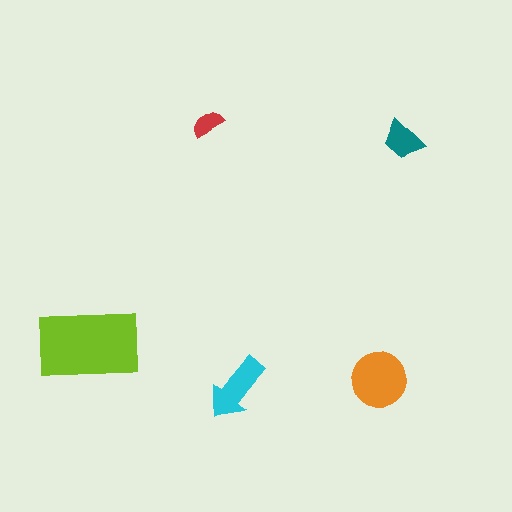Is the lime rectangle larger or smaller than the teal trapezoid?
Larger.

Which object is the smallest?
The red semicircle.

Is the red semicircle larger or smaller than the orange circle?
Smaller.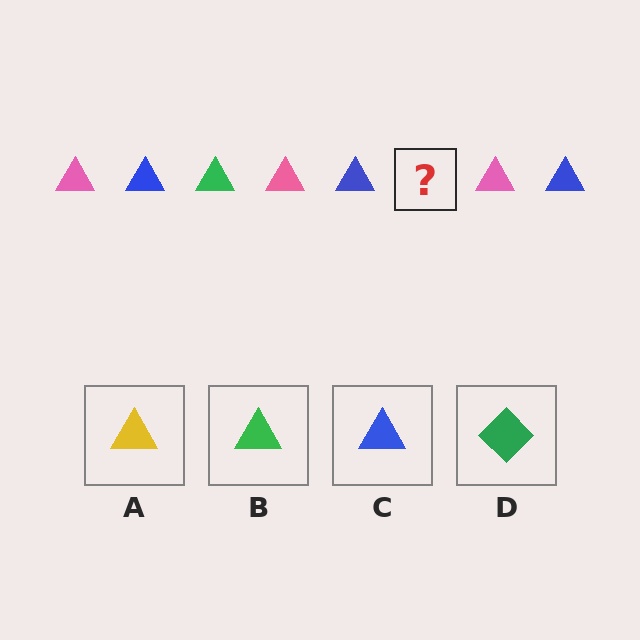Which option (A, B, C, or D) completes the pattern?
B.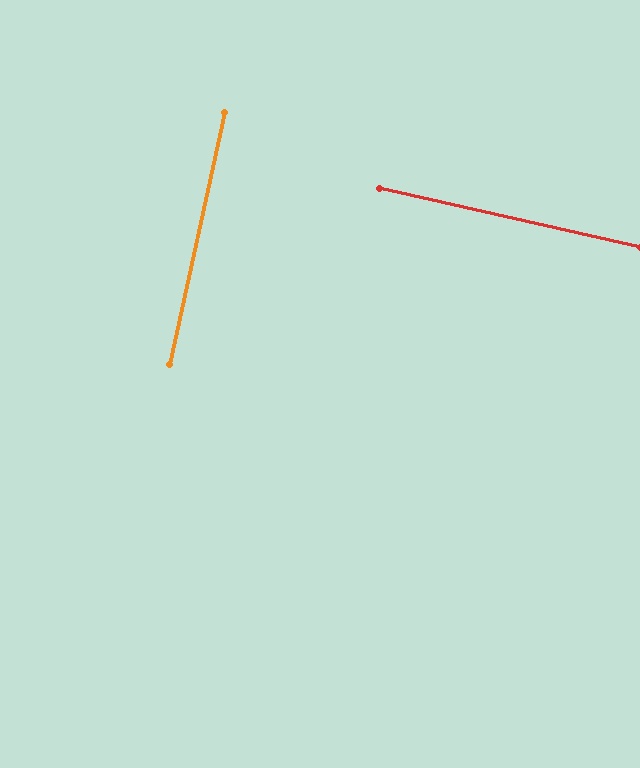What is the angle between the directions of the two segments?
Approximately 90 degrees.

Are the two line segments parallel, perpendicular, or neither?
Perpendicular — they meet at approximately 90°.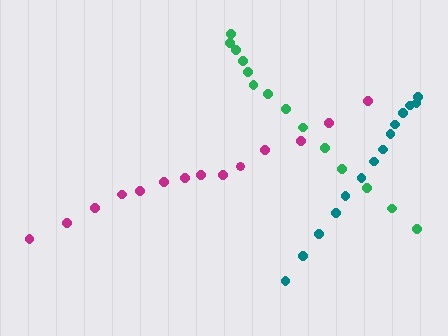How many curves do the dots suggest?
There are 3 distinct paths.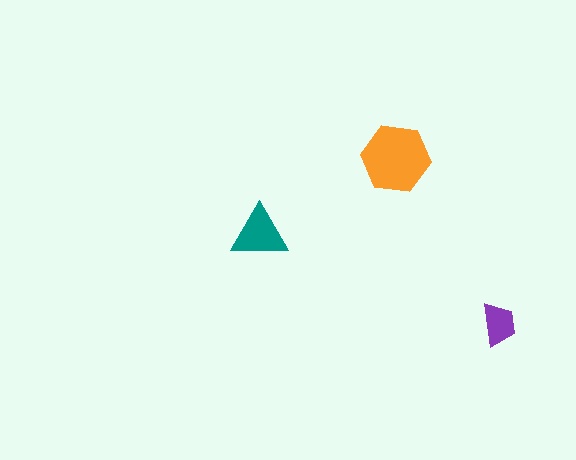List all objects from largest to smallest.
The orange hexagon, the teal triangle, the purple trapezoid.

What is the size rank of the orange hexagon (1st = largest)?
1st.